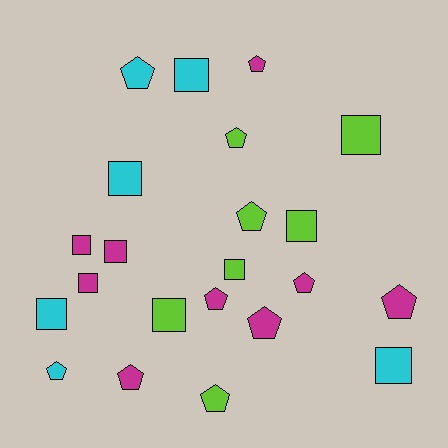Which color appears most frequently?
Magenta, with 9 objects.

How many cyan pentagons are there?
There are 2 cyan pentagons.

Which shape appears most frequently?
Square, with 11 objects.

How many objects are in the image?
There are 22 objects.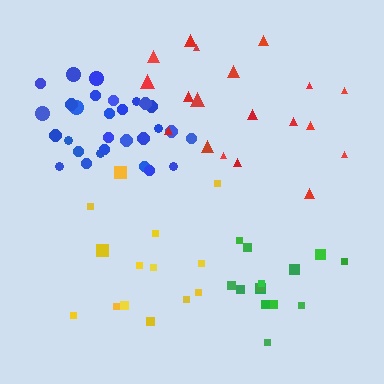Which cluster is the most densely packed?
Blue.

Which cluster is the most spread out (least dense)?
Red.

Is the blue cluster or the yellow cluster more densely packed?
Blue.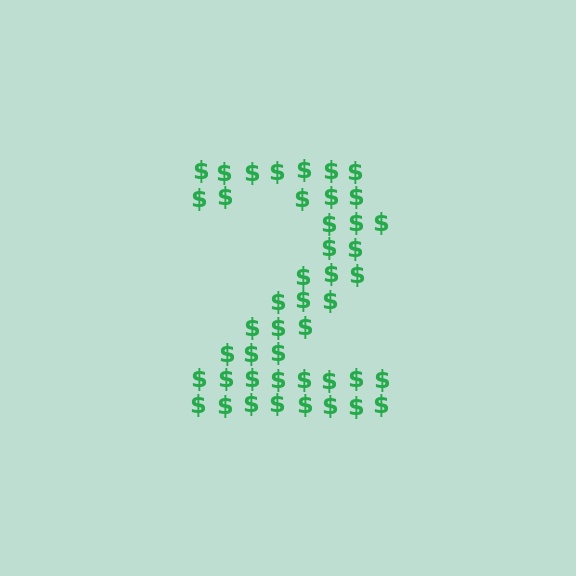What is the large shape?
The large shape is the digit 2.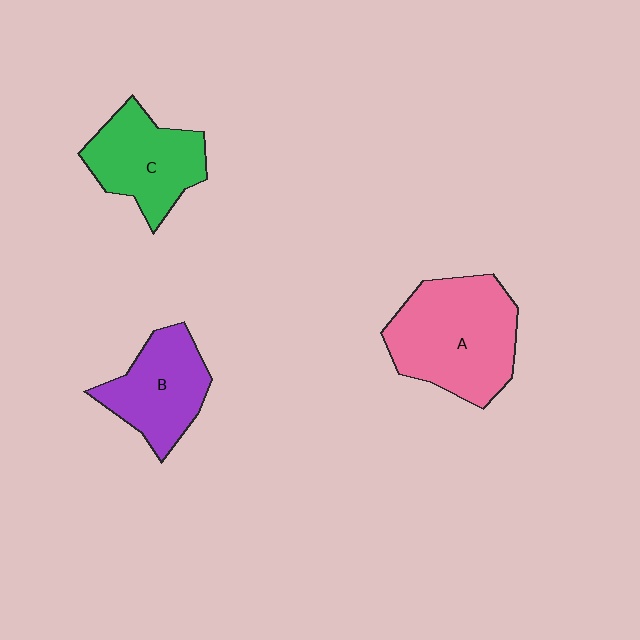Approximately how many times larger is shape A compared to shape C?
Approximately 1.4 times.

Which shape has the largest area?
Shape A (pink).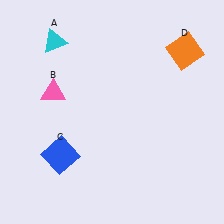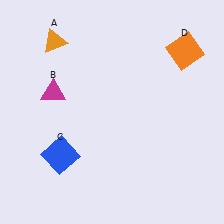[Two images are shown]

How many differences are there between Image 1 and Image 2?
There are 2 differences between the two images.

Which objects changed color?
A changed from cyan to orange. B changed from pink to magenta.